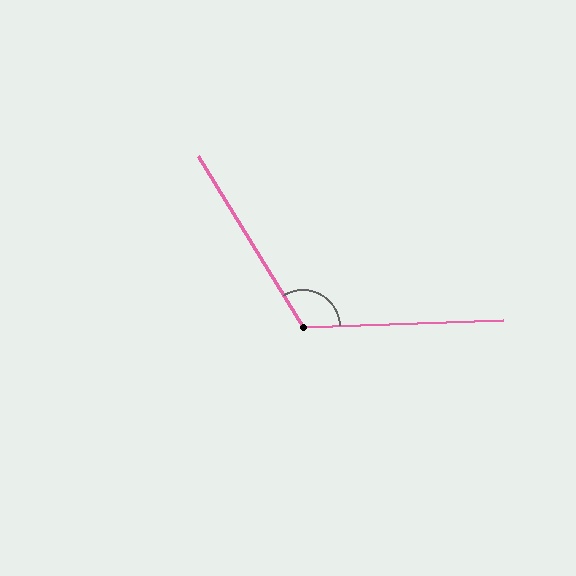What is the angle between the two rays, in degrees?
Approximately 120 degrees.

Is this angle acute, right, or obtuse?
It is obtuse.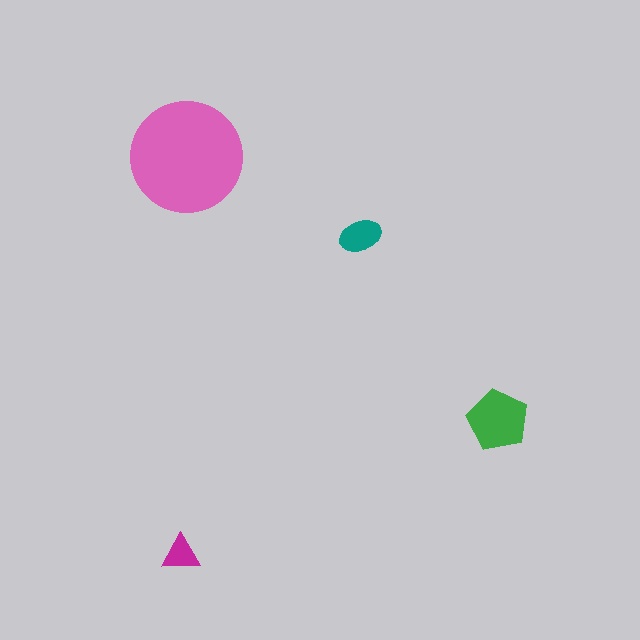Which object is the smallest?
The magenta triangle.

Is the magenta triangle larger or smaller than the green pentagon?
Smaller.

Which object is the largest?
The pink circle.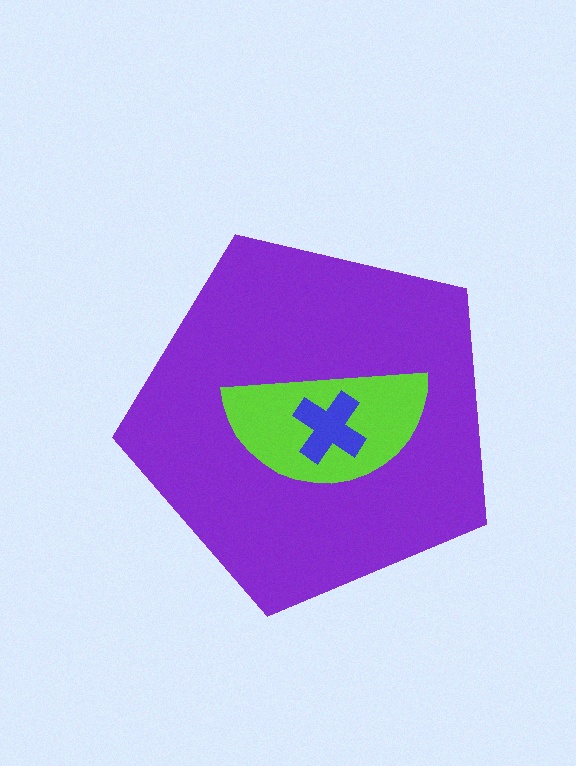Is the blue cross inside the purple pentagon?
Yes.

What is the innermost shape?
The blue cross.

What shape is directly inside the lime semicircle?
The blue cross.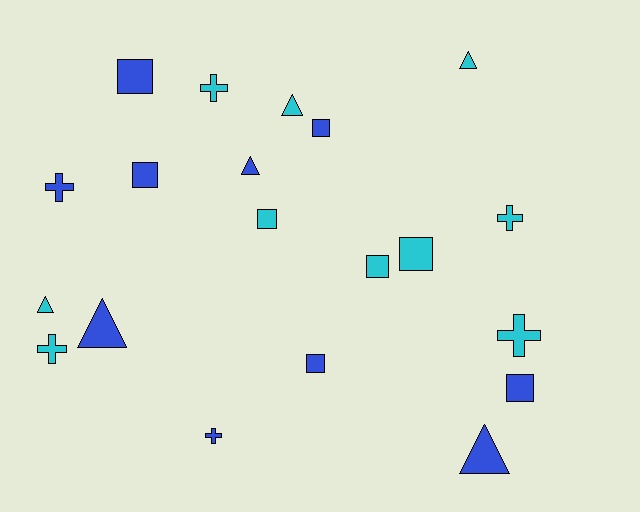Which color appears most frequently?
Cyan, with 10 objects.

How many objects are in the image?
There are 20 objects.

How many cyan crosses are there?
There are 4 cyan crosses.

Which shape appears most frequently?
Square, with 8 objects.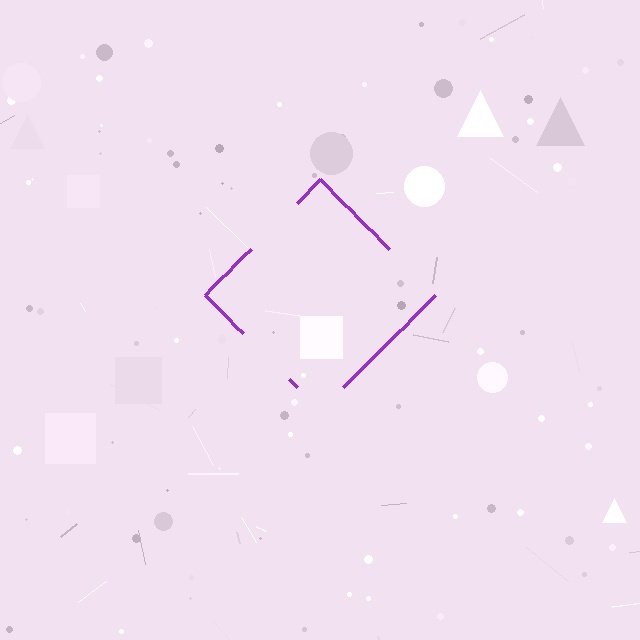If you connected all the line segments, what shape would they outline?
They would outline a diamond.